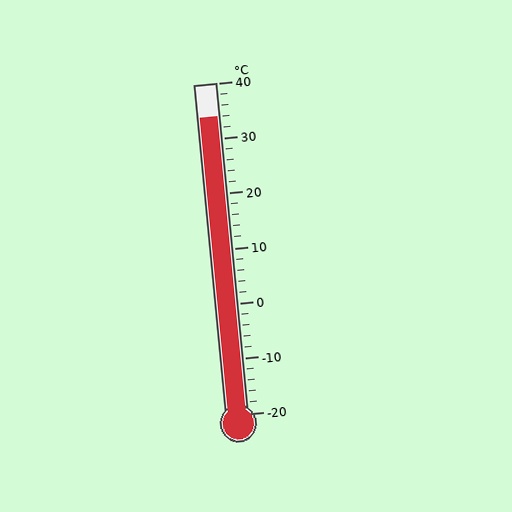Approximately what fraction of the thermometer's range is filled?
The thermometer is filled to approximately 90% of its range.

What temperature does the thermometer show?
The thermometer shows approximately 34°C.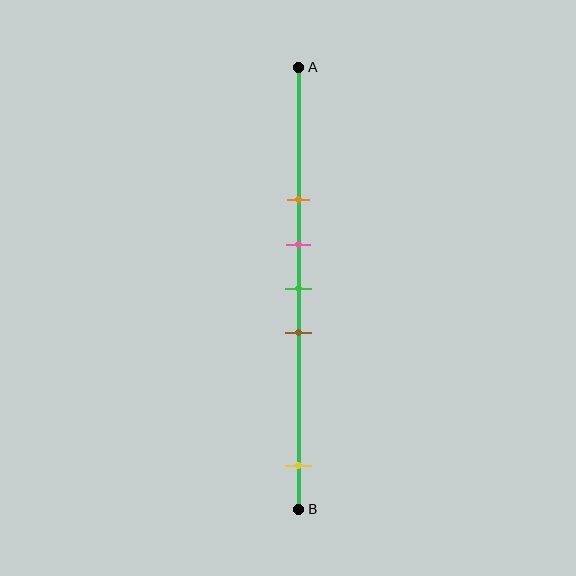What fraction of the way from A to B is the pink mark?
The pink mark is approximately 40% (0.4) of the way from A to B.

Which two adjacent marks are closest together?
The pink and green marks are the closest adjacent pair.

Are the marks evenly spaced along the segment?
No, the marks are not evenly spaced.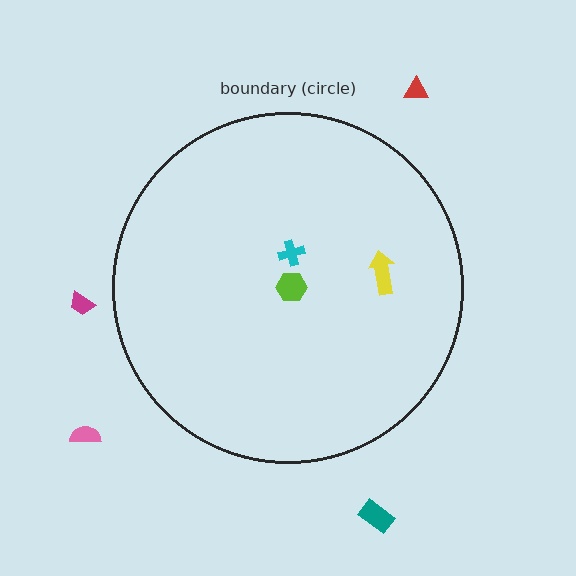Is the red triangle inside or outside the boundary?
Outside.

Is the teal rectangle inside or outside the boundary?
Outside.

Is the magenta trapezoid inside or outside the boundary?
Outside.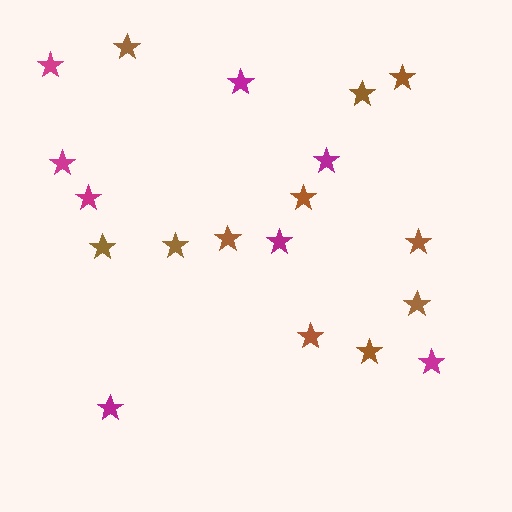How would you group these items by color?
There are 2 groups: one group of magenta stars (8) and one group of brown stars (11).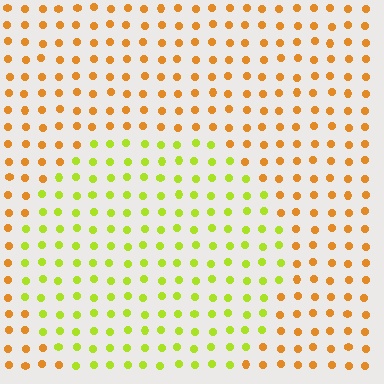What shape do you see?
I see a circle.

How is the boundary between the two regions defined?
The boundary is defined purely by a slight shift in hue (about 47 degrees). Spacing, size, and orientation are identical on both sides.